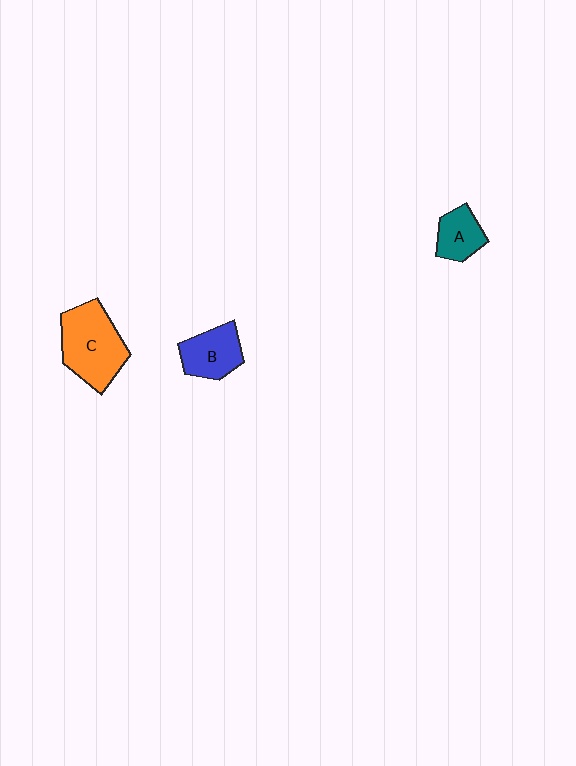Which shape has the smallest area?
Shape A (teal).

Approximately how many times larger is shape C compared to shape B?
Approximately 1.6 times.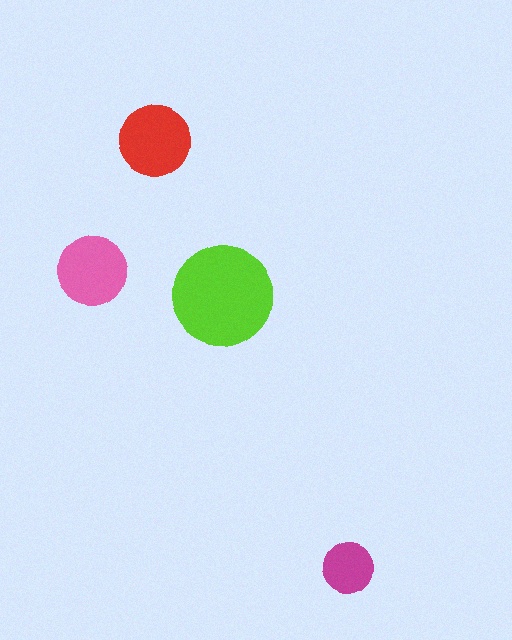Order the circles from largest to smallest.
the lime one, the red one, the pink one, the magenta one.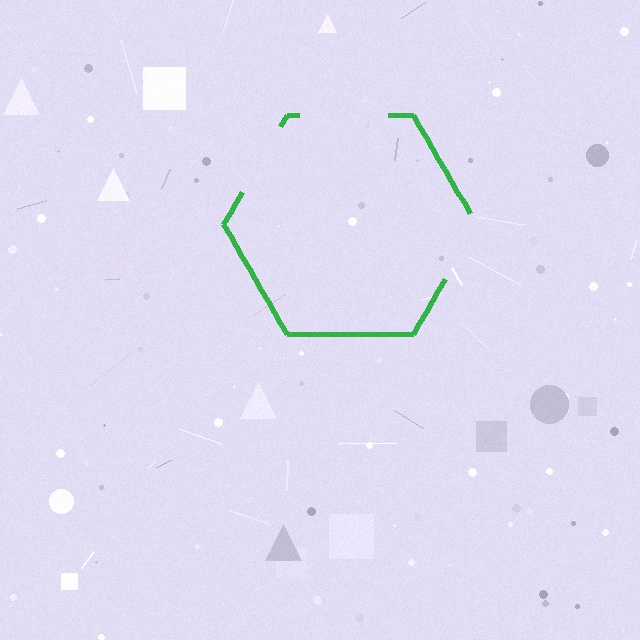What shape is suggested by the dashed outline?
The dashed outline suggests a hexagon.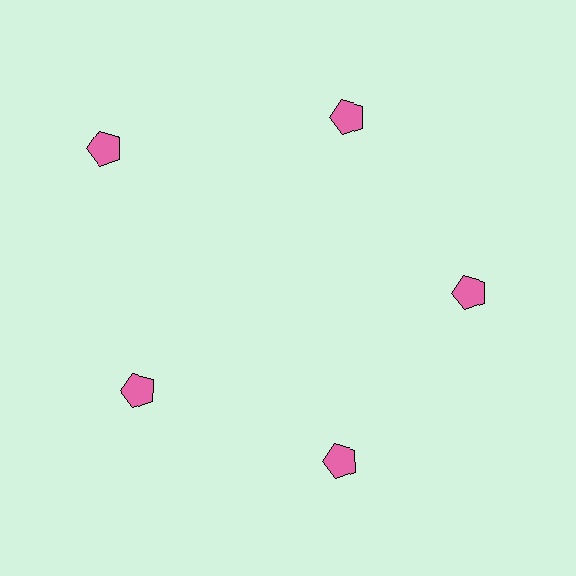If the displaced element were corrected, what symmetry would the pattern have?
It would have 5-fold rotational symmetry — the pattern would map onto itself every 72 degrees.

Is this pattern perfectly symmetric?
No. The 5 pink pentagons are arranged in a ring, but one element near the 10 o'clock position is pushed outward from the center, breaking the 5-fold rotational symmetry.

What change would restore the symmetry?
The symmetry would be restored by moving it inward, back onto the ring so that all 5 pentagons sit at equal angles and equal distance from the center.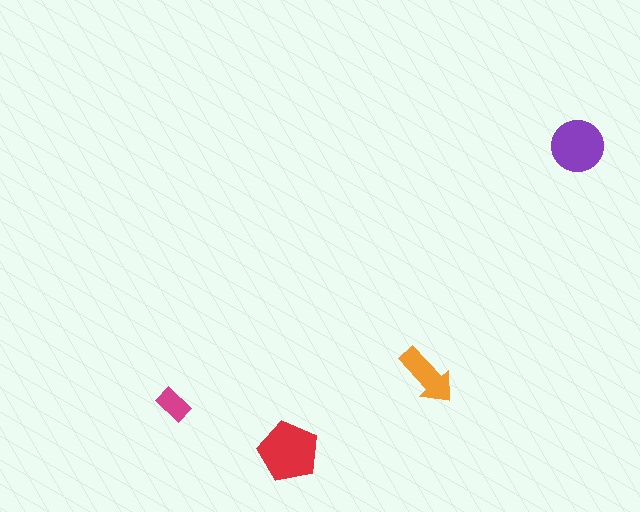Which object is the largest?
The red pentagon.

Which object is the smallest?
The magenta rectangle.